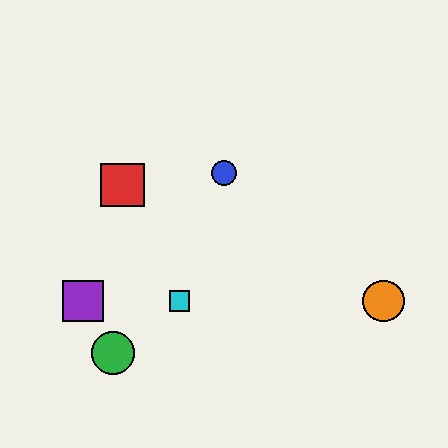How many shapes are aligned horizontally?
4 shapes (the yellow circle, the purple square, the orange circle, the cyan square) are aligned horizontally.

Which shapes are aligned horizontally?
The yellow circle, the purple square, the orange circle, the cyan square are aligned horizontally.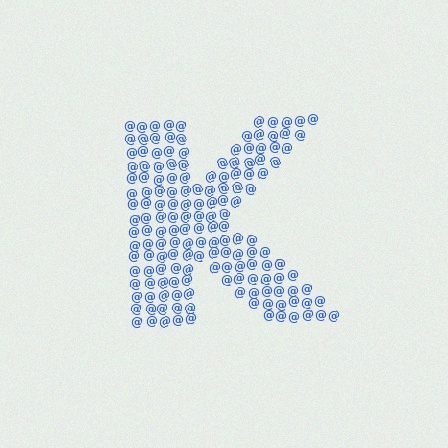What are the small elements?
The small elements are at signs.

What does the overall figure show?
The overall figure shows the letter K.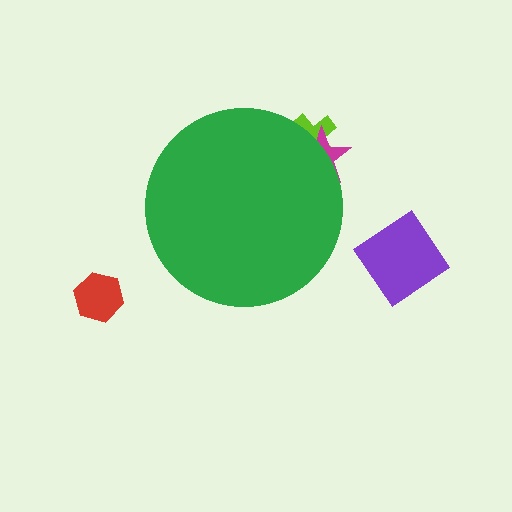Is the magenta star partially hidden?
Yes, the magenta star is partially hidden behind the green circle.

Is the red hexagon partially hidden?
No, the red hexagon is fully visible.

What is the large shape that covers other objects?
A green circle.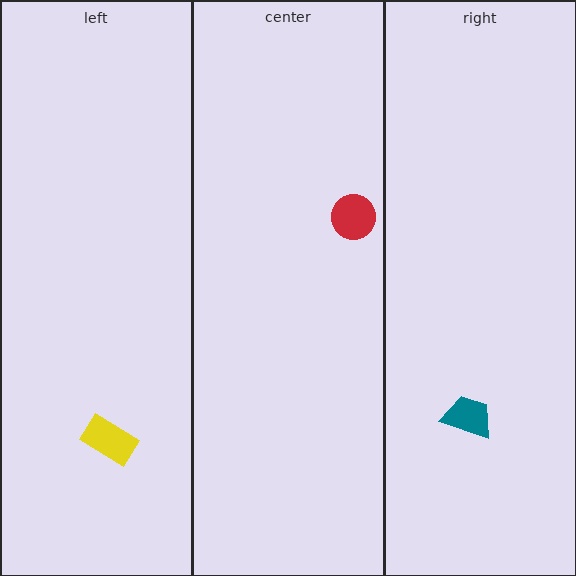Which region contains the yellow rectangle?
The left region.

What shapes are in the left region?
The yellow rectangle.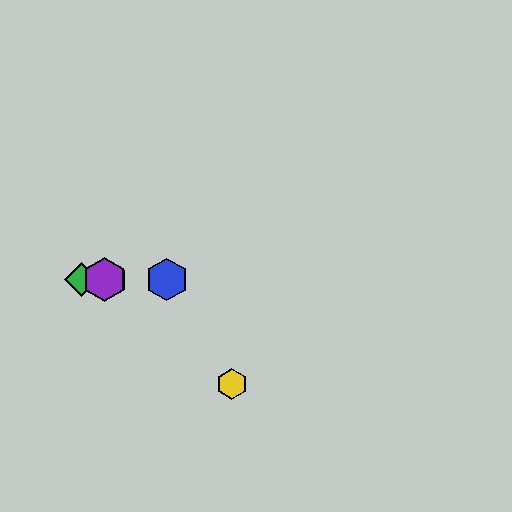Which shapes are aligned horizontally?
The red hexagon, the blue hexagon, the green diamond, the purple hexagon are aligned horizontally.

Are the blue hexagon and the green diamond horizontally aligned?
Yes, both are at y≈280.